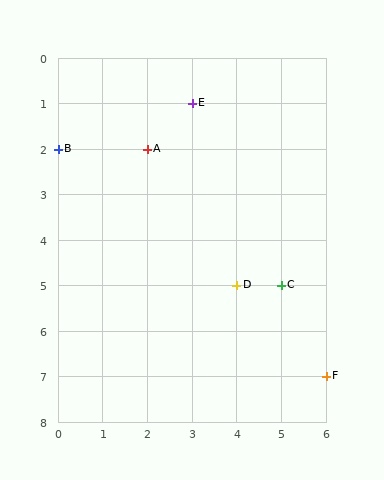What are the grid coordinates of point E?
Point E is at grid coordinates (3, 1).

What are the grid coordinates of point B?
Point B is at grid coordinates (0, 2).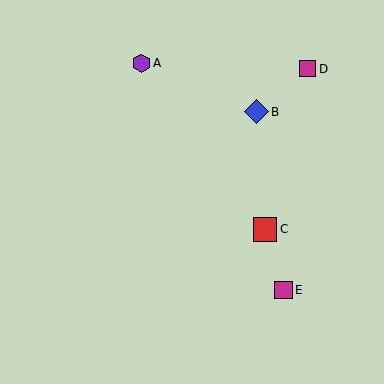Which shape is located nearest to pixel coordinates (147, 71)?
The purple hexagon (labeled A) at (141, 63) is nearest to that location.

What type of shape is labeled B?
Shape B is a blue diamond.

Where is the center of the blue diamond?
The center of the blue diamond is at (256, 112).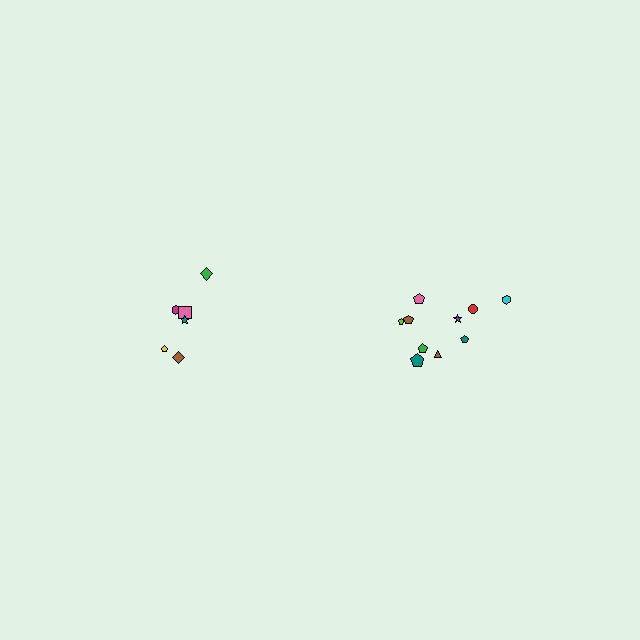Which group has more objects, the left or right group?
The right group.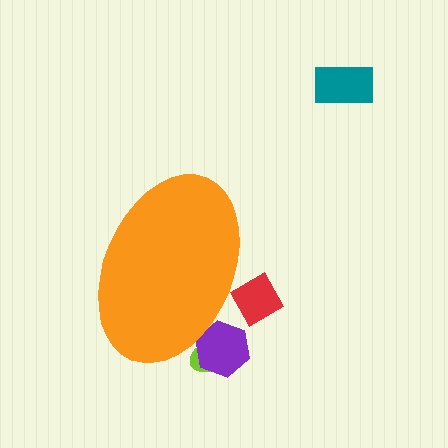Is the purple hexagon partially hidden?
Yes, the purple hexagon is partially hidden behind the orange ellipse.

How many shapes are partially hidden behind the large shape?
3 shapes are partially hidden.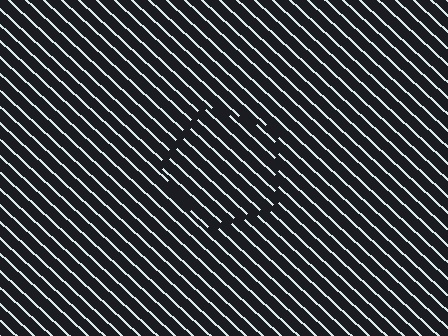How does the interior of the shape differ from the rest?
The interior of the shape contains the same grating, shifted by half a period — the contour is defined by the phase discontinuity where line-ends from the inner and outer gratings abut.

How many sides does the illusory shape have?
5 sides — the line-ends trace a pentagon.